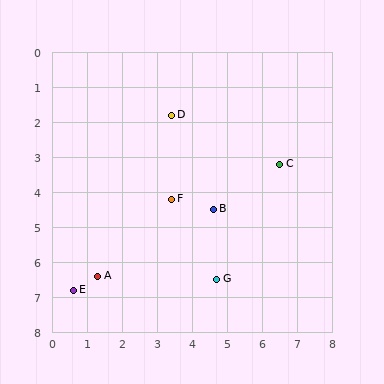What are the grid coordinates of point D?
Point D is at approximately (3.4, 1.8).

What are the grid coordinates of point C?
Point C is at approximately (6.5, 3.2).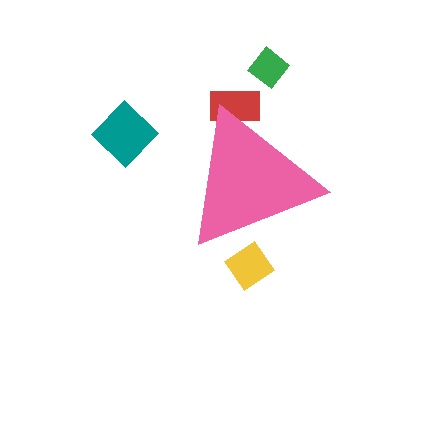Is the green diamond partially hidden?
No, the green diamond is fully visible.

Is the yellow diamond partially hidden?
Yes, the yellow diamond is partially hidden behind the pink triangle.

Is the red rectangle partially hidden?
Yes, the red rectangle is partially hidden behind the pink triangle.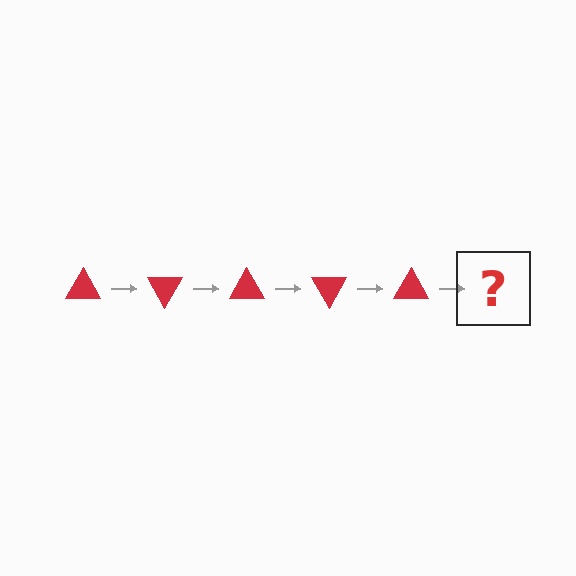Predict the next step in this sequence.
The next step is a red triangle rotated 300 degrees.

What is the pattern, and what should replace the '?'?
The pattern is that the triangle rotates 60 degrees each step. The '?' should be a red triangle rotated 300 degrees.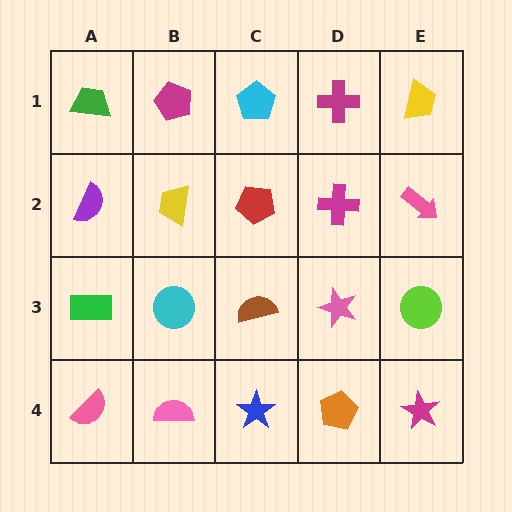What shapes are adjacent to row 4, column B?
A cyan circle (row 3, column B), a pink semicircle (row 4, column A), a blue star (row 4, column C).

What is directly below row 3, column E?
A magenta star.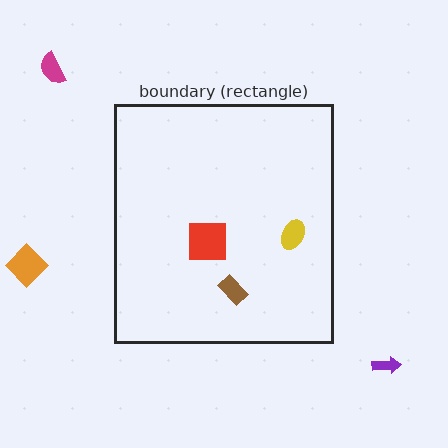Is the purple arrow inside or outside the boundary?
Outside.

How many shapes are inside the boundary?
3 inside, 3 outside.